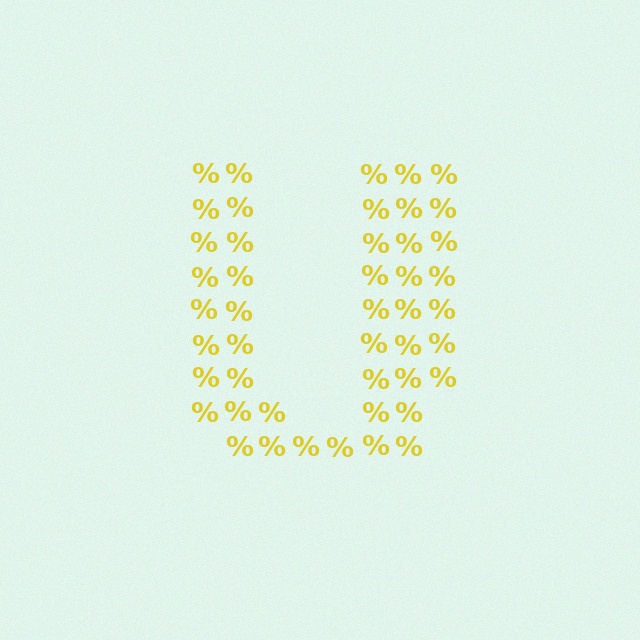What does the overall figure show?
The overall figure shows the letter U.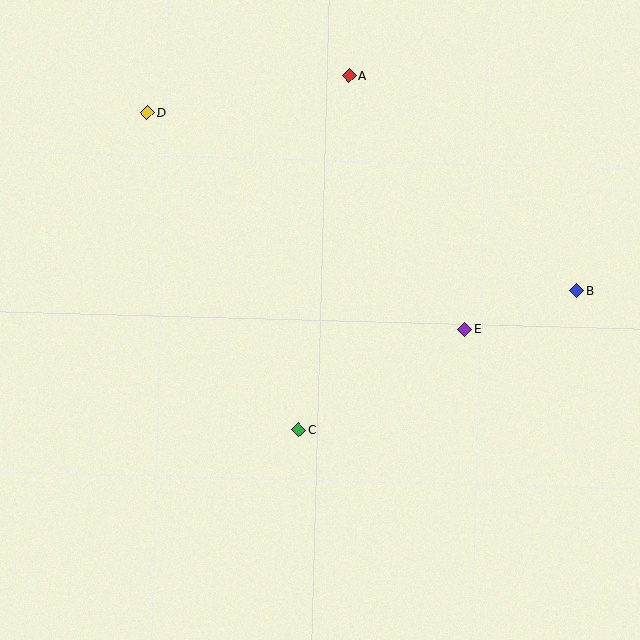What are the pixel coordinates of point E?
Point E is at (464, 329).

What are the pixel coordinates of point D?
Point D is at (147, 112).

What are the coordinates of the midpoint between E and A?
The midpoint between E and A is at (406, 202).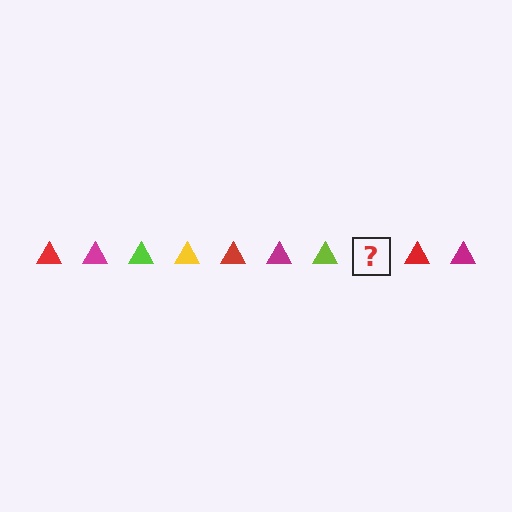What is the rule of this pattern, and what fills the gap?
The rule is that the pattern cycles through red, magenta, lime, yellow triangles. The gap should be filled with a yellow triangle.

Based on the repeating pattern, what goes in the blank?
The blank should be a yellow triangle.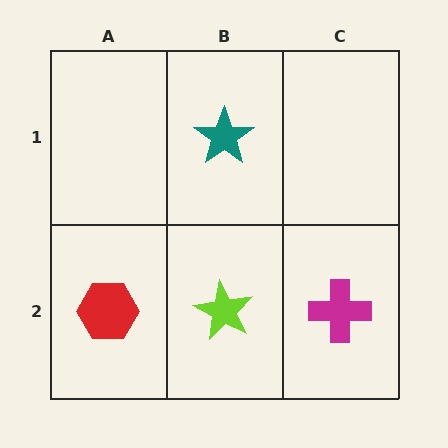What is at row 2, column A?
A red hexagon.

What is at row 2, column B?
A lime star.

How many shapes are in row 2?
3 shapes.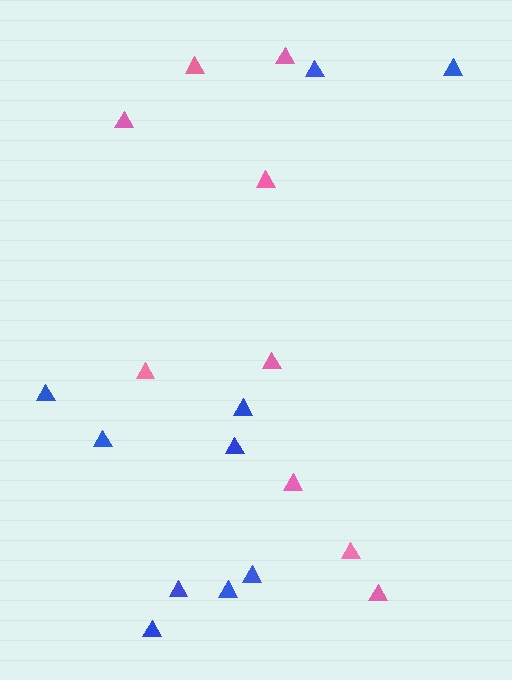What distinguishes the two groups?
There are 2 groups: one group of pink triangles (9) and one group of blue triangles (10).